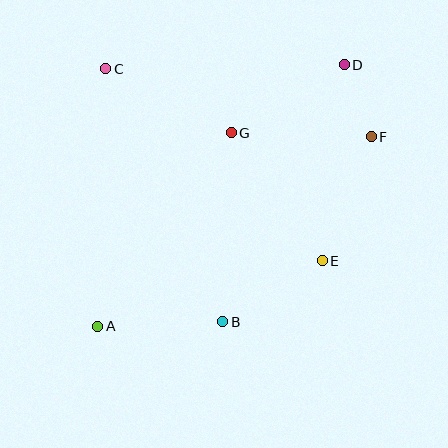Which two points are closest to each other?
Points D and F are closest to each other.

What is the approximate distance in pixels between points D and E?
The distance between D and E is approximately 197 pixels.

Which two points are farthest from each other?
Points A and D are farthest from each other.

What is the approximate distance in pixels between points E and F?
The distance between E and F is approximately 133 pixels.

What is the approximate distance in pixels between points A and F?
The distance between A and F is approximately 333 pixels.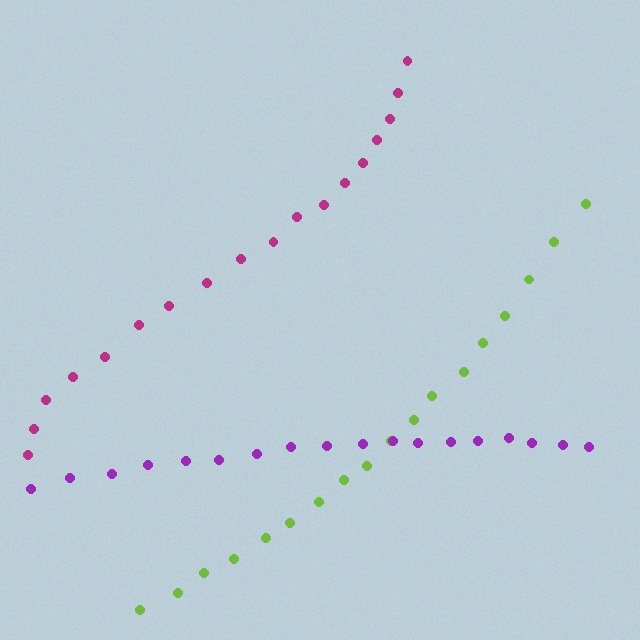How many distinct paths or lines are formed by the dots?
There are 3 distinct paths.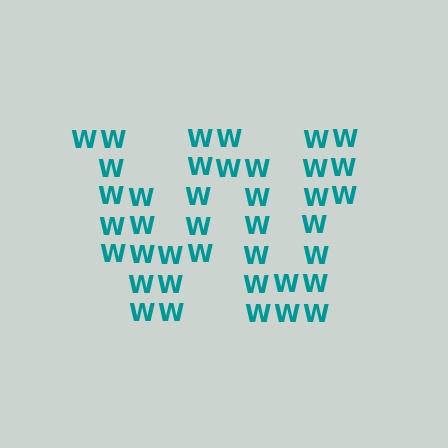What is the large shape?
The large shape is the letter W.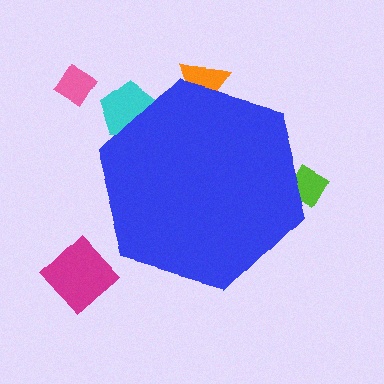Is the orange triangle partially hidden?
Yes, the orange triangle is partially hidden behind the blue hexagon.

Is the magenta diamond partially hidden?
No, the magenta diamond is fully visible.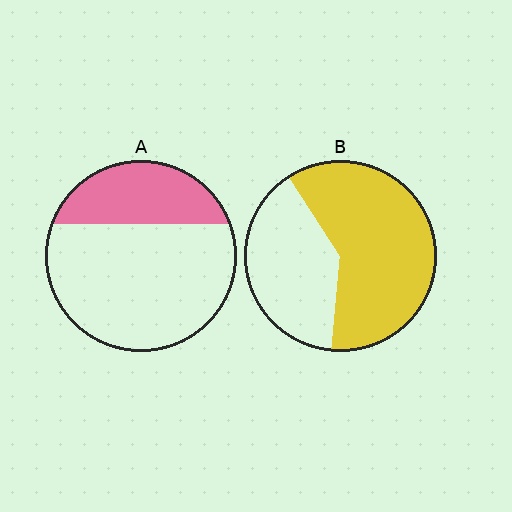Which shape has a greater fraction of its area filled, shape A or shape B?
Shape B.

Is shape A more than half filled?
No.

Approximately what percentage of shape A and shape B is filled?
A is approximately 30% and B is approximately 60%.